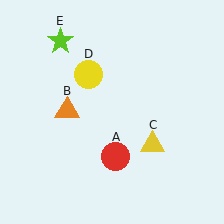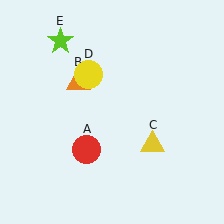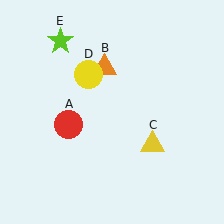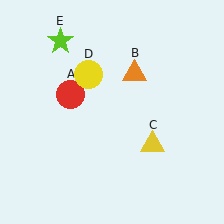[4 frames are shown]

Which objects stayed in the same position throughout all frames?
Yellow triangle (object C) and yellow circle (object D) and lime star (object E) remained stationary.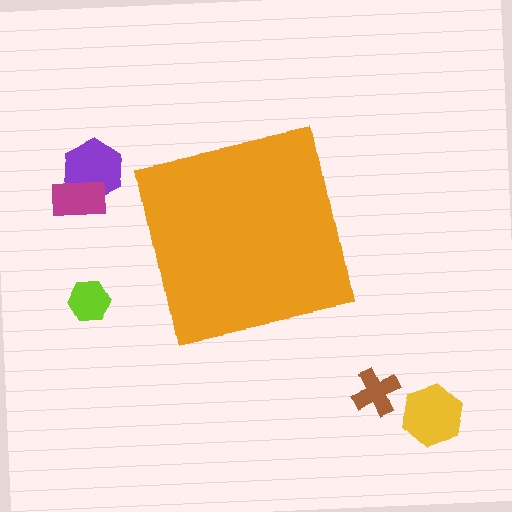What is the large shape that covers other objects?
An orange square.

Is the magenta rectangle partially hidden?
No, the magenta rectangle is fully visible.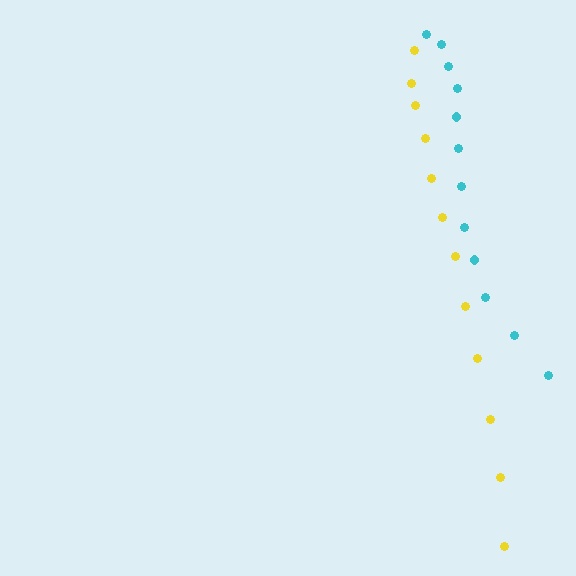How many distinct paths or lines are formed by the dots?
There are 2 distinct paths.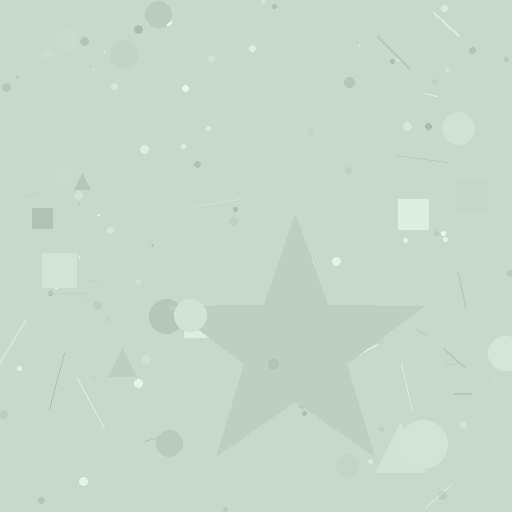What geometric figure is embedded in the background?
A star is embedded in the background.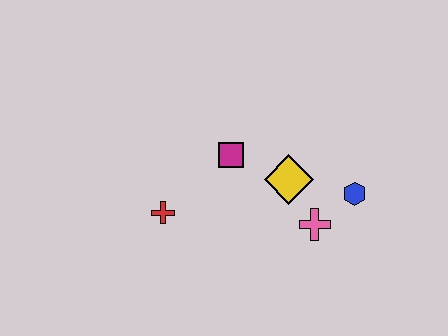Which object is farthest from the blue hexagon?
The red cross is farthest from the blue hexagon.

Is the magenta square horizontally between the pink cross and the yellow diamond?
No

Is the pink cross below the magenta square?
Yes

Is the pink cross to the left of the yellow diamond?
No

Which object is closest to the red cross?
The magenta square is closest to the red cross.